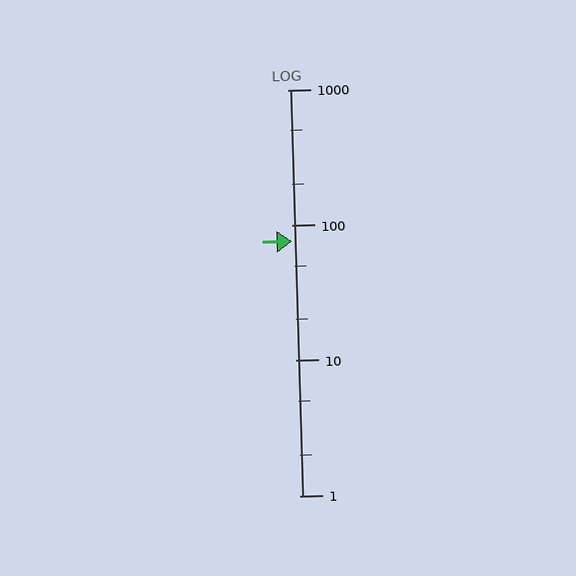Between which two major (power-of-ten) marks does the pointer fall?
The pointer is between 10 and 100.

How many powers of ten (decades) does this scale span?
The scale spans 3 decades, from 1 to 1000.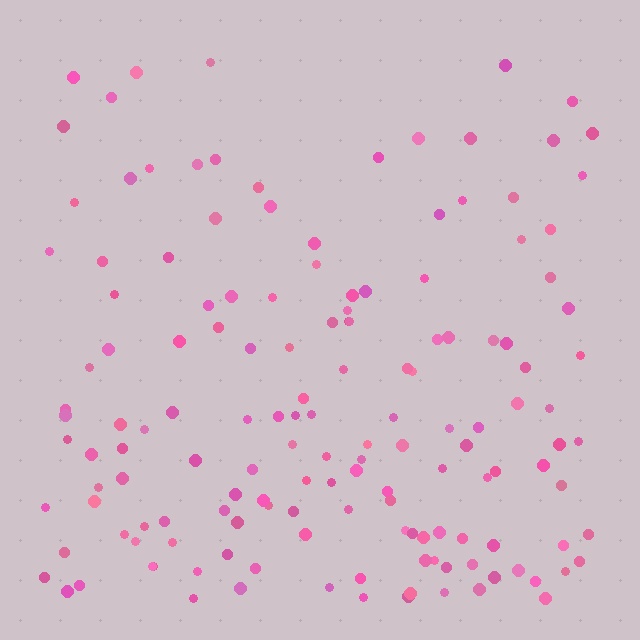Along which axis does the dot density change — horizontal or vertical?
Vertical.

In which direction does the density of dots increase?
From top to bottom, with the bottom side densest.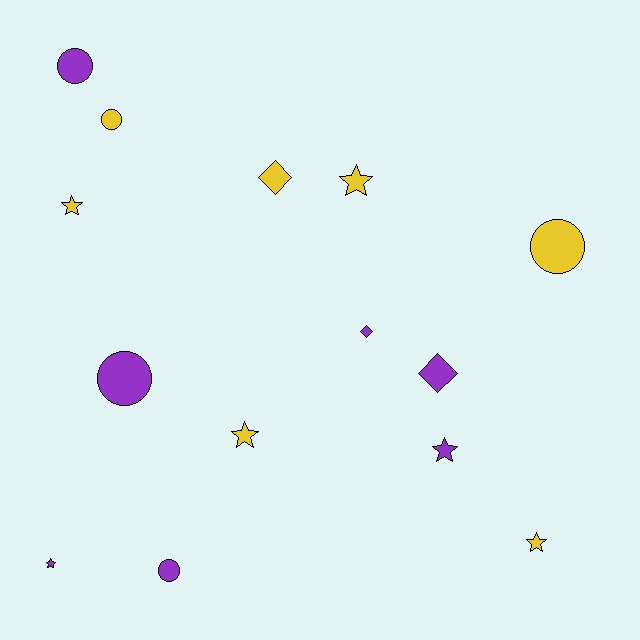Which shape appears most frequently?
Star, with 6 objects.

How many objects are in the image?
There are 14 objects.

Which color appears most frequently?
Purple, with 7 objects.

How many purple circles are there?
There are 3 purple circles.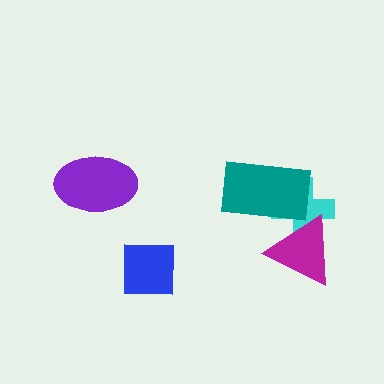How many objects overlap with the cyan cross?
2 objects overlap with the cyan cross.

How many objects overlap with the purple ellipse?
0 objects overlap with the purple ellipse.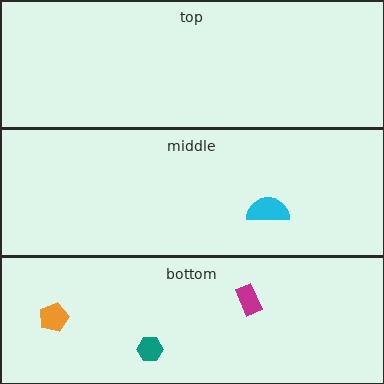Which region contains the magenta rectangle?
The bottom region.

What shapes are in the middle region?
The cyan semicircle.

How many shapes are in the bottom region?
3.